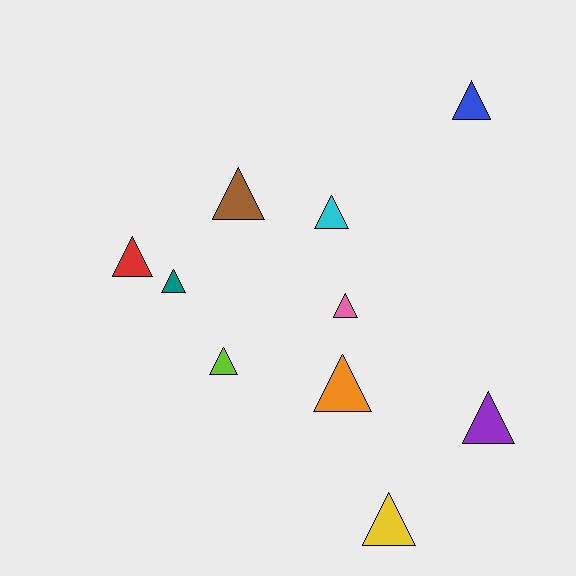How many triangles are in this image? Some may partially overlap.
There are 10 triangles.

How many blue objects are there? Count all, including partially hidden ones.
There is 1 blue object.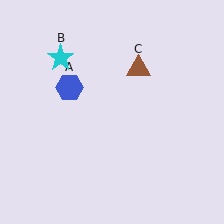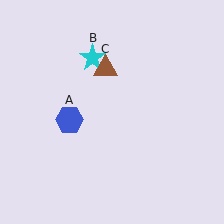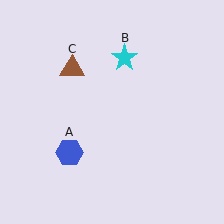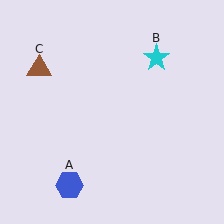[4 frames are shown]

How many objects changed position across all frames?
3 objects changed position: blue hexagon (object A), cyan star (object B), brown triangle (object C).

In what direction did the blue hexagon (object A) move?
The blue hexagon (object A) moved down.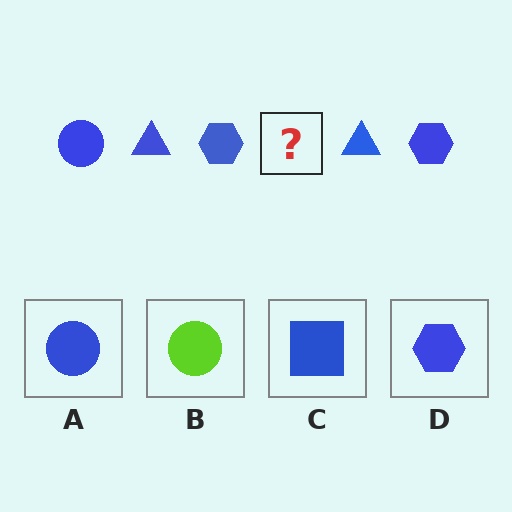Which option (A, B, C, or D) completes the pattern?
A.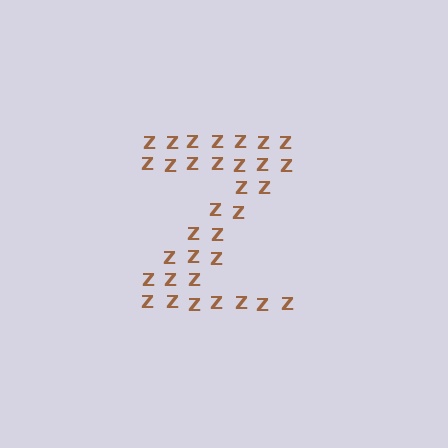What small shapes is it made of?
It is made of small letter Z's.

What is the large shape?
The large shape is the letter Z.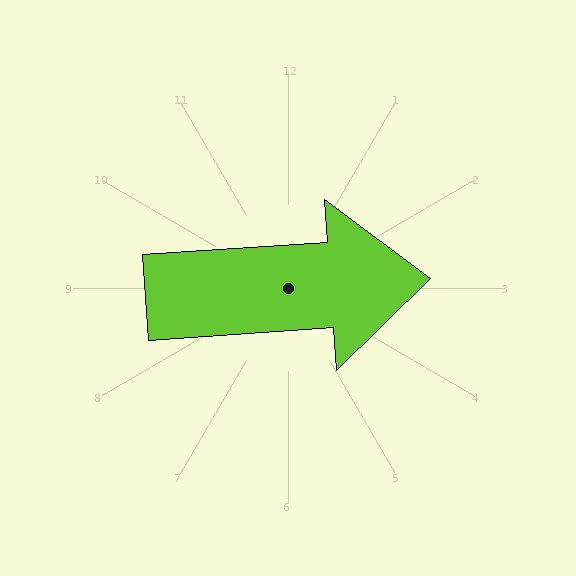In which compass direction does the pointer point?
East.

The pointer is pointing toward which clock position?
Roughly 3 o'clock.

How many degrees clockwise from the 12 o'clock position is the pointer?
Approximately 86 degrees.